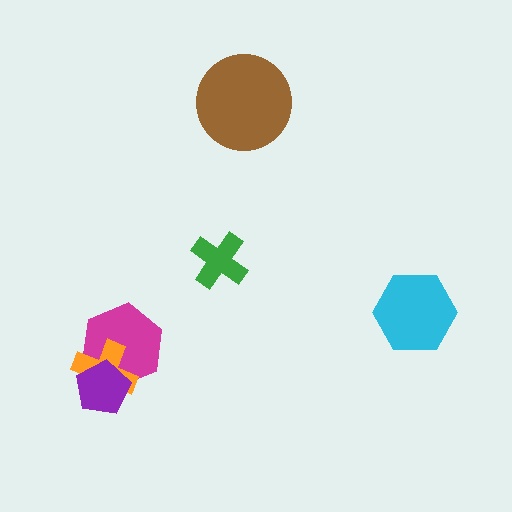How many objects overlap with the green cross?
0 objects overlap with the green cross.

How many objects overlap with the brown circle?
0 objects overlap with the brown circle.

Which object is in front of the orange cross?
The purple pentagon is in front of the orange cross.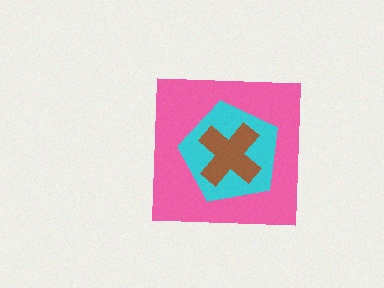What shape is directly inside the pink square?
The cyan pentagon.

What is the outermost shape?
The pink square.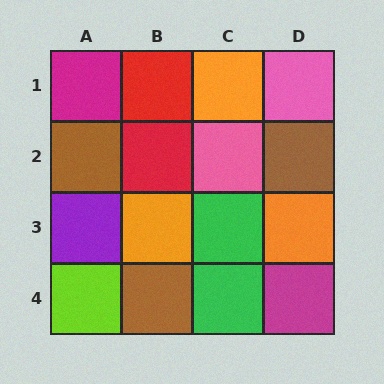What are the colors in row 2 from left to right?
Brown, red, pink, brown.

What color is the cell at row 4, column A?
Lime.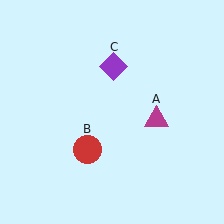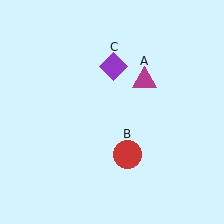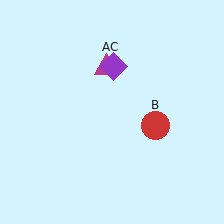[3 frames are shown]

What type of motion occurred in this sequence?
The magenta triangle (object A), red circle (object B) rotated counterclockwise around the center of the scene.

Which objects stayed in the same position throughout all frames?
Purple diamond (object C) remained stationary.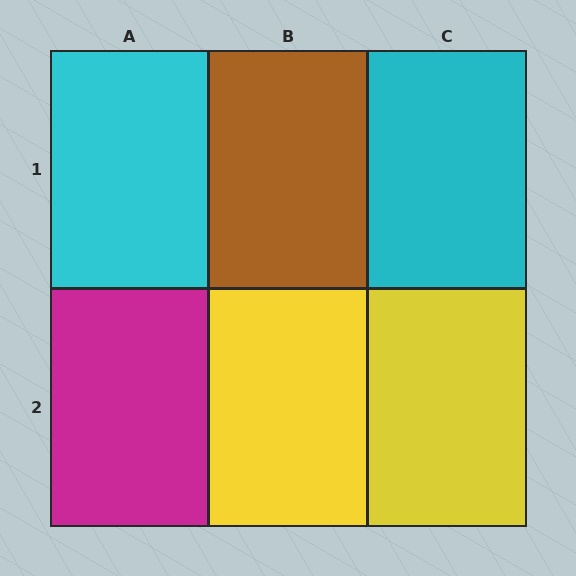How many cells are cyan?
2 cells are cyan.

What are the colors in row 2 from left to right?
Magenta, yellow, yellow.